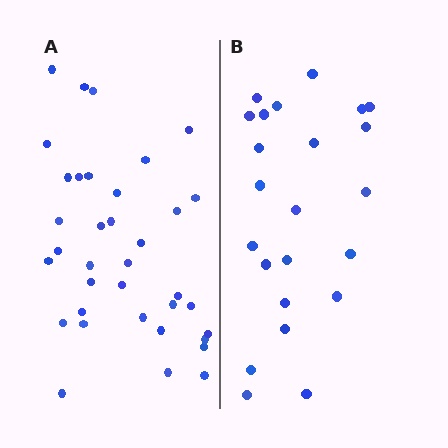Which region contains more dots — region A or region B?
Region A (the left region) has more dots.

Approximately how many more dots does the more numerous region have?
Region A has approximately 15 more dots than region B.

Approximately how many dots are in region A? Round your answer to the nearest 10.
About 40 dots. (The exact count is 36, which rounds to 40.)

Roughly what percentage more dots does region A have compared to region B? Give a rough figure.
About 55% more.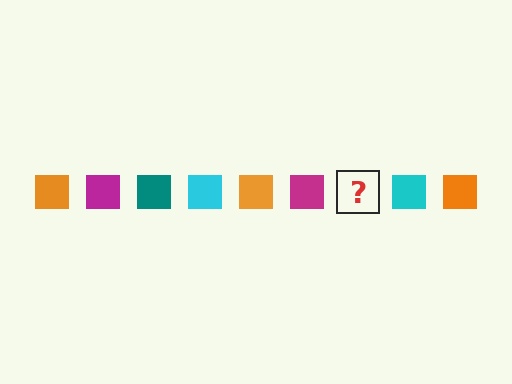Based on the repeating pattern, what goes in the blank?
The blank should be a teal square.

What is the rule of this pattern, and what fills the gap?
The rule is that the pattern cycles through orange, magenta, teal, cyan squares. The gap should be filled with a teal square.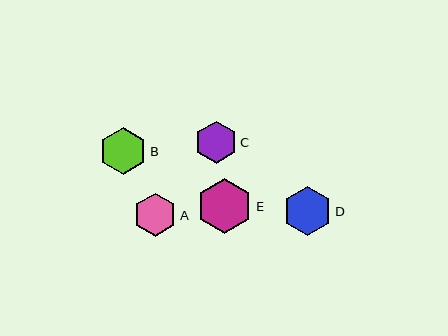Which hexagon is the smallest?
Hexagon C is the smallest with a size of approximately 42 pixels.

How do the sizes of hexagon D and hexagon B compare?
Hexagon D and hexagon B are approximately the same size.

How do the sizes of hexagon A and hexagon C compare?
Hexagon A and hexagon C are approximately the same size.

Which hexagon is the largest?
Hexagon E is the largest with a size of approximately 56 pixels.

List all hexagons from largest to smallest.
From largest to smallest: E, D, B, A, C.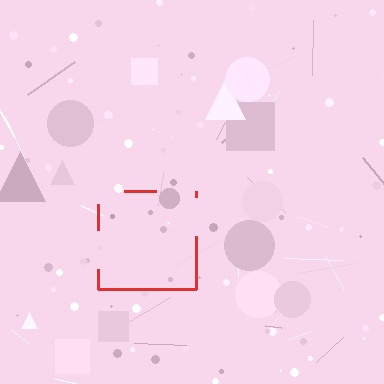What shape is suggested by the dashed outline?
The dashed outline suggests a square.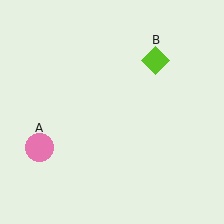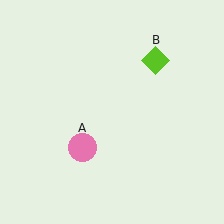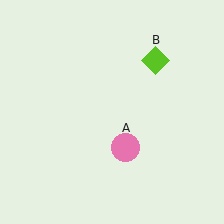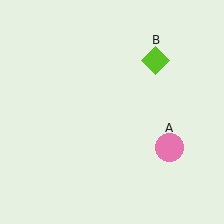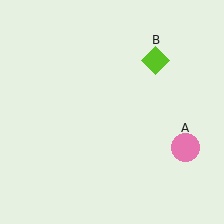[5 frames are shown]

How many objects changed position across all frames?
1 object changed position: pink circle (object A).